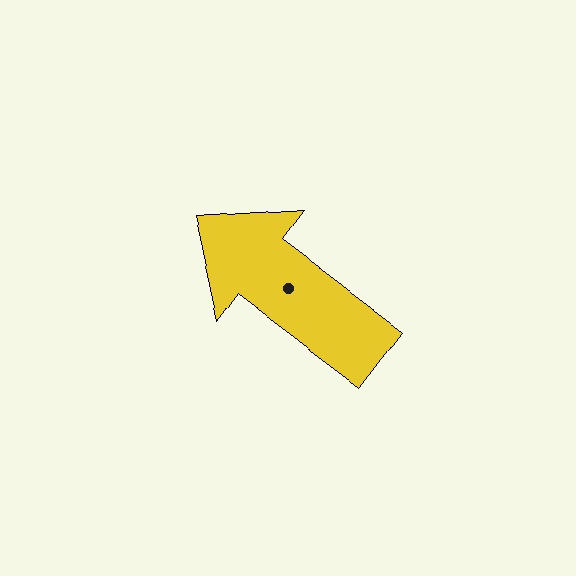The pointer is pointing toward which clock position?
Roughly 10 o'clock.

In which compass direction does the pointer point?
Northwest.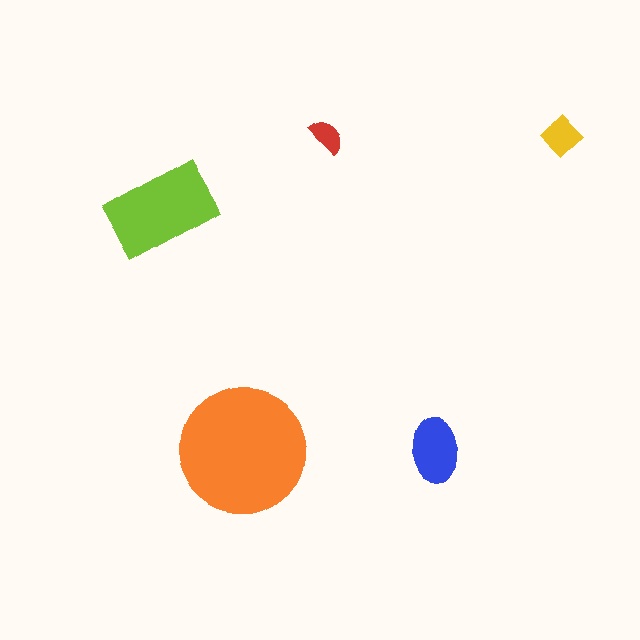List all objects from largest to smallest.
The orange circle, the lime rectangle, the blue ellipse, the yellow diamond, the red semicircle.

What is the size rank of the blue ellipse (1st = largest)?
3rd.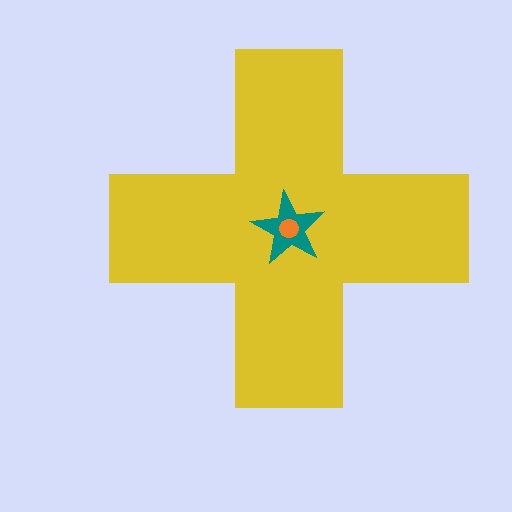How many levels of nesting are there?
3.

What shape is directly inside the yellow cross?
The teal star.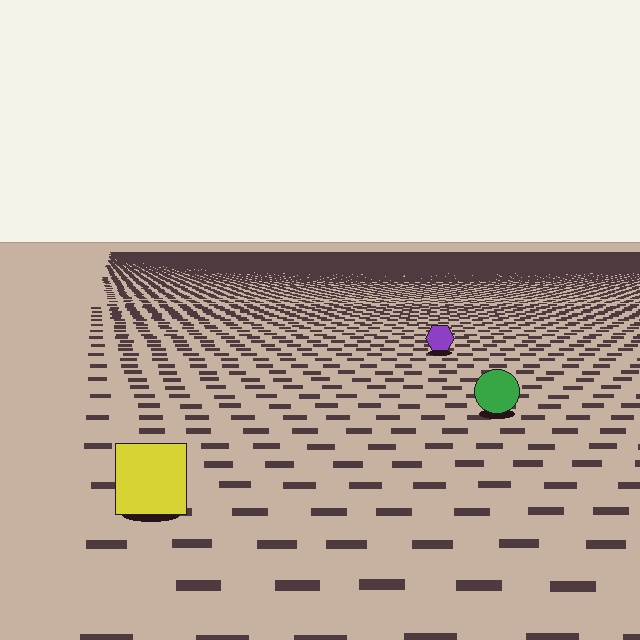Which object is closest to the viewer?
The yellow square is closest. The texture marks near it are larger and more spread out.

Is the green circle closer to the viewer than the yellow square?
No. The yellow square is closer — you can tell from the texture gradient: the ground texture is coarser near it.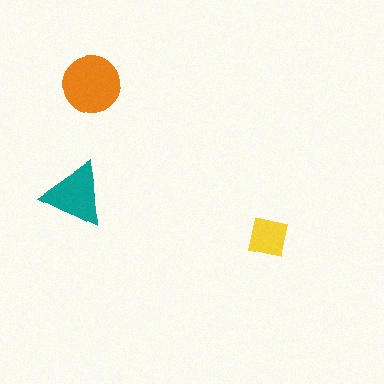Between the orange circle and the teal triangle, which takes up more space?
The orange circle.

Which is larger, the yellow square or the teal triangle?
The teal triangle.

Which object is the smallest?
The yellow square.